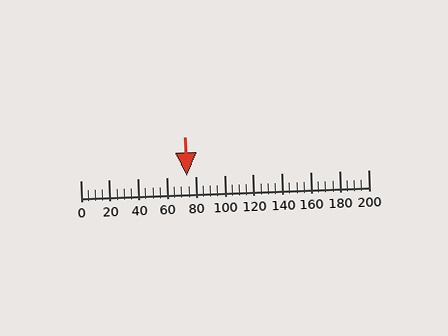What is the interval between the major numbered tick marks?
The major tick marks are spaced 20 units apart.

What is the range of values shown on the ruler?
The ruler shows values from 0 to 200.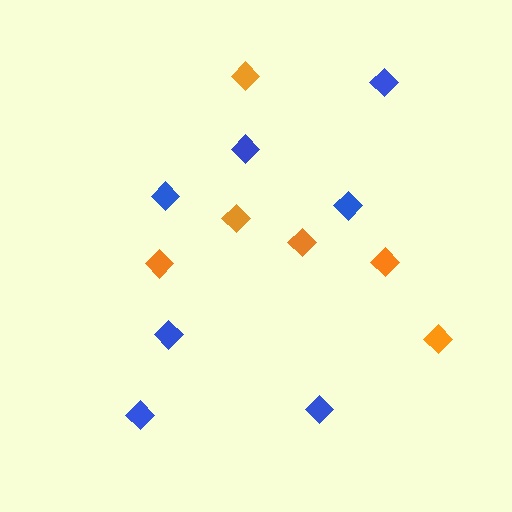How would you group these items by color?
There are 2 groups: one group of blue diamonds (7) and one group of orange diamonds (6).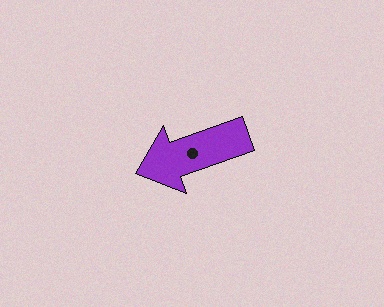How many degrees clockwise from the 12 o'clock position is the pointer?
Approximately 251 degrees.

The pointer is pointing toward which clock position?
Roughly 8 o'clock.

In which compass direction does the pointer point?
West.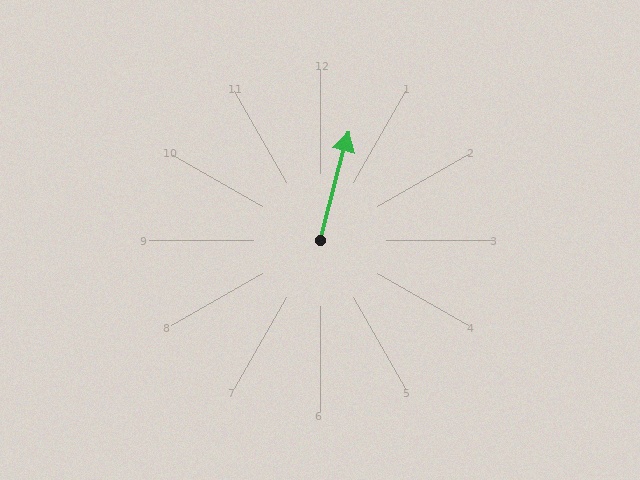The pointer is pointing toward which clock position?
Roughly 12 o'clock.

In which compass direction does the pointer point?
North.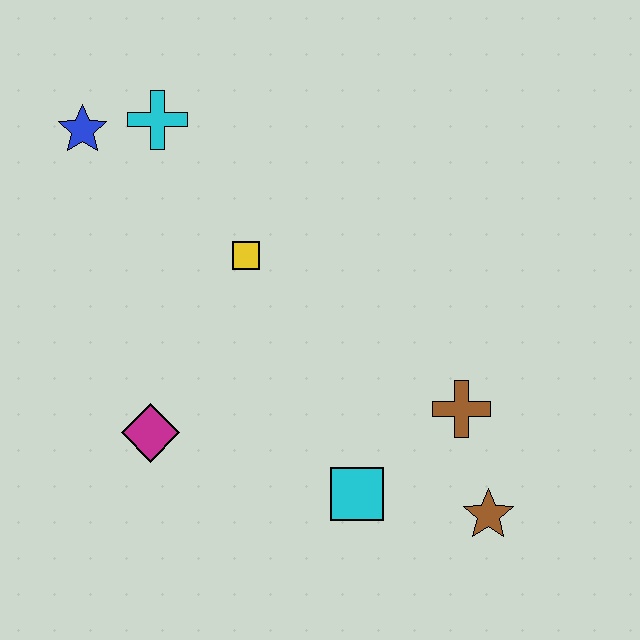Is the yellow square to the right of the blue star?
Yes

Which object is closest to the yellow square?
The cyan cross is closest to the yellow square.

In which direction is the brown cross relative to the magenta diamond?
The brown cross is to the right of the magenta diamond.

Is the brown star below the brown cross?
Yes